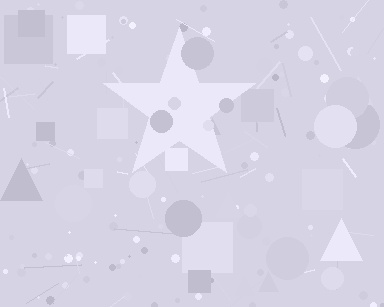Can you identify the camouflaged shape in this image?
The camouflaged shape is a star.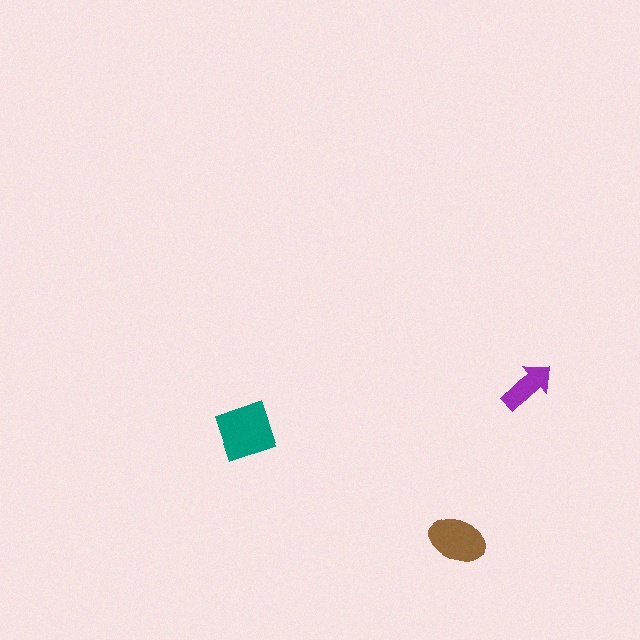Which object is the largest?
The teal square.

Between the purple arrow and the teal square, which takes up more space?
The teal square.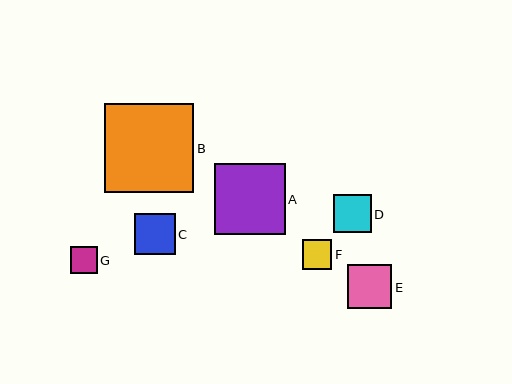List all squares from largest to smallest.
From largest to smallest: B, A, E, C, D, F, G.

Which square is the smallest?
Square G is the smallest with a size of approximately 27 pixels.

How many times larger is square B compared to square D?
Square B is approximately 2.3 times the size of square D.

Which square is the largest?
Square B is the largest with a size of approximately 89 pixels.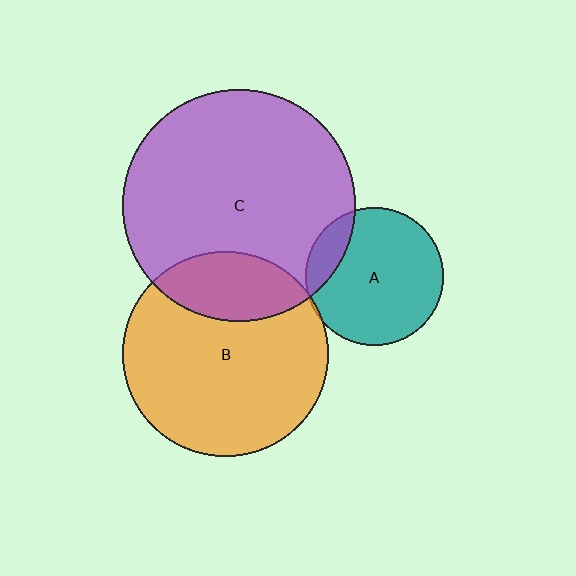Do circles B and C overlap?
Yes.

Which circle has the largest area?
Circle C (purple).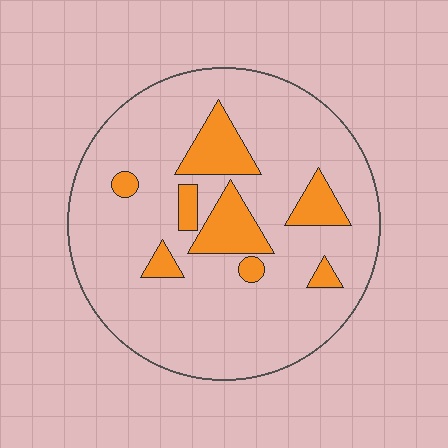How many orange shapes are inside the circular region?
8.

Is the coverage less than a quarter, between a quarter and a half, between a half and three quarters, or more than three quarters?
Less than a quarter.